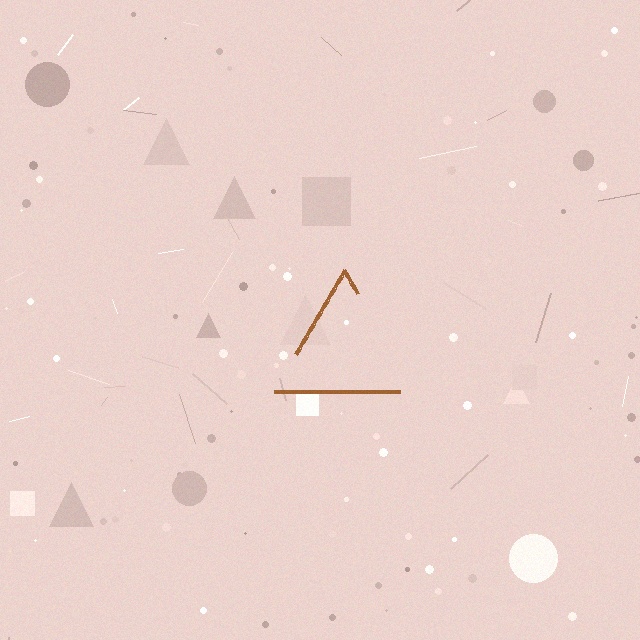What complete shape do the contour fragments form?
The contour fragments form a triangle.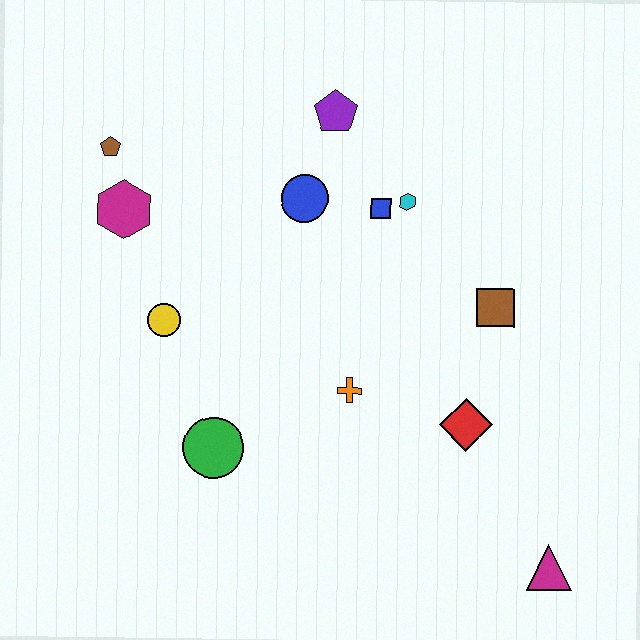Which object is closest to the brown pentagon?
The magenta hexagon is closest to the brown pentagon.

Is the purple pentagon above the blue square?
Yes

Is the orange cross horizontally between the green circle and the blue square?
Yes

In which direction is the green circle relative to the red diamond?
The green circle is to the left of the red diamond.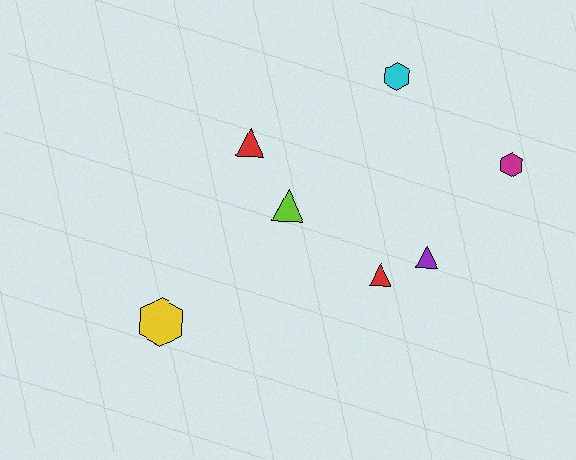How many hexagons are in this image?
There are 3 hexagons.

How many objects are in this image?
There are 7 objects.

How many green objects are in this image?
There are no green objects.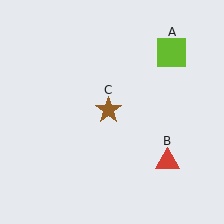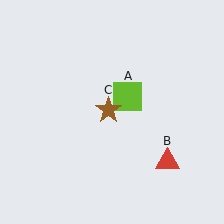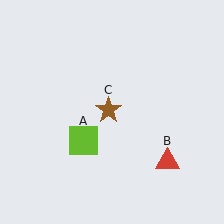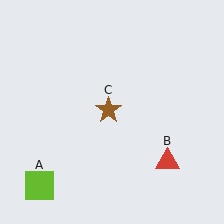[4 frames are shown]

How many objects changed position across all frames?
1 object changed position: lime square (object A).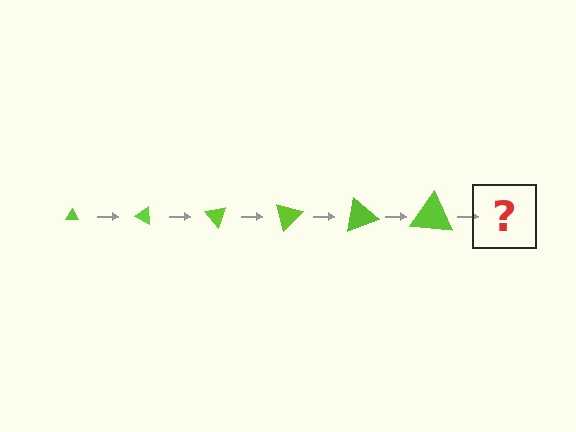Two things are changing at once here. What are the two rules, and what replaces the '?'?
The two rules are that the triangle grows larger each step and it rotates 25 degrees each step. The '?' should be a triangle, larger than the previous one and rotated 150 degrees from the start.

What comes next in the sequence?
The next element should be a triangle, larger than the previous one and rotated 150 degrees from the start.